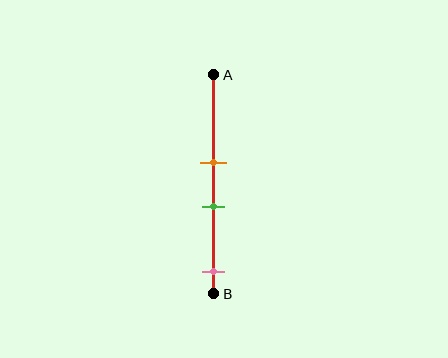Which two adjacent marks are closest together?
The orange and green marks are the closest adjacent pair.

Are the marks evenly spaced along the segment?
No, the marks are not evenly spaced.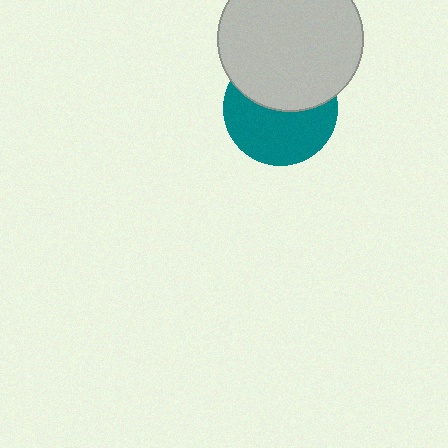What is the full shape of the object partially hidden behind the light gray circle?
The partially hidden object is a teal circle.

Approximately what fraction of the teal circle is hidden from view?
Roughly 44% of the teal circle is hidden behind the light gray circle.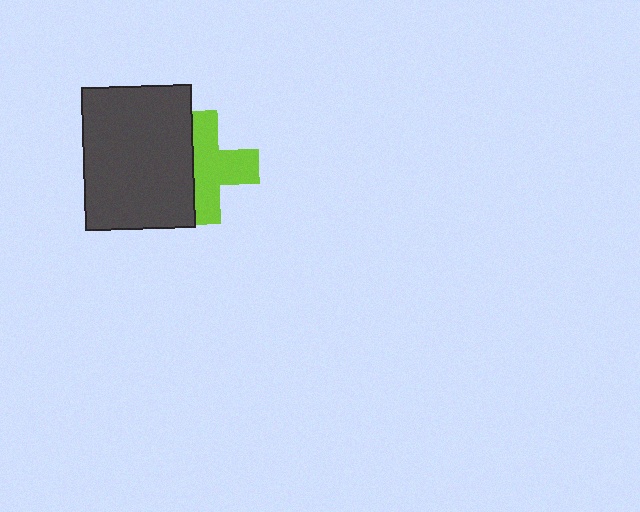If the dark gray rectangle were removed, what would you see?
You would see the complete lime cross.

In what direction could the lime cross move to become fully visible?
The lime cross could move right. That would shift it out from behind the dark gray rectangle entirely.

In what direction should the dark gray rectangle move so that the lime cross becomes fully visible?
The dark gray rectangle should move left. That is the shortest direction to clear the overlap and leave the lime cross fully visible.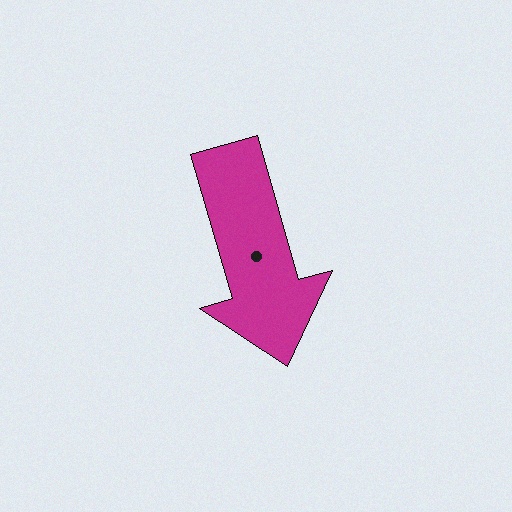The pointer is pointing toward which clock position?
Roughly 5 o'clock.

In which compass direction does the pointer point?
South.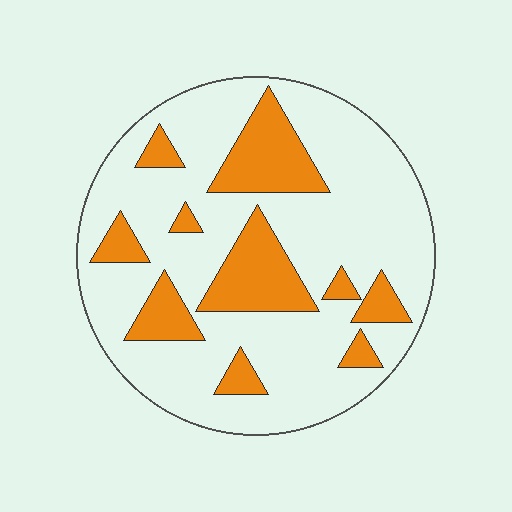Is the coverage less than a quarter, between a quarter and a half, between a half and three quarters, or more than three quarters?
Less than a quarter.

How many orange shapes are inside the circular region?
10.